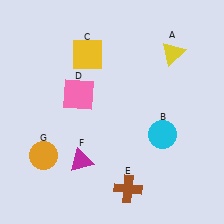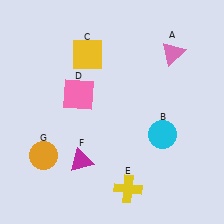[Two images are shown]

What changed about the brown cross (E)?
In Image 1, E is brown. In Image 2, it changed to yellow.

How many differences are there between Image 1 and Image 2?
There are 2 differences between the two images.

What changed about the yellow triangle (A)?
In Image 1, A is yellow. In Image 2, it changed to pink.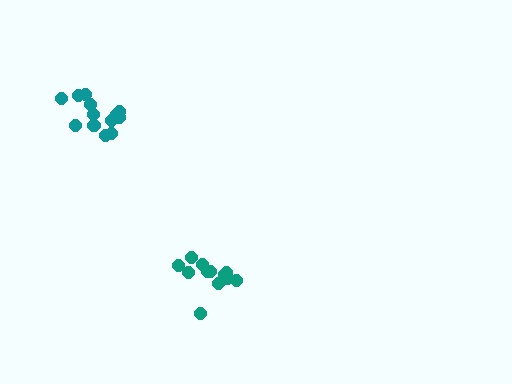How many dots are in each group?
Group 1: 13 dots, Group 2: 12 dots (25 total).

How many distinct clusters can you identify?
There are 2 distinct clusters.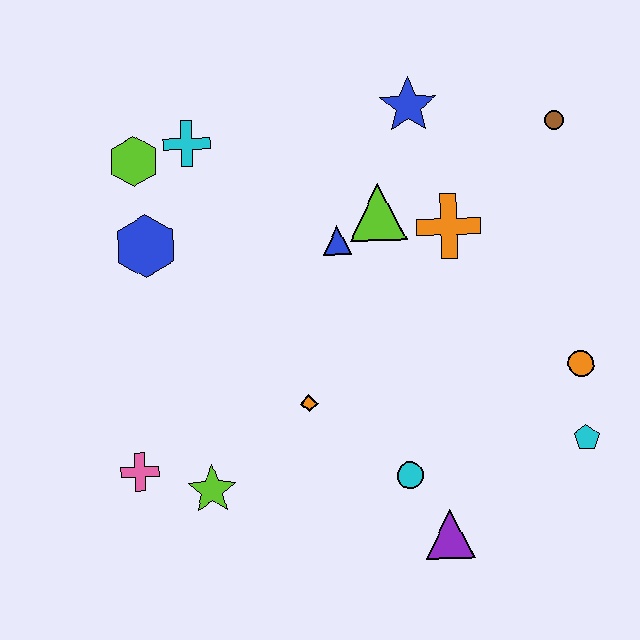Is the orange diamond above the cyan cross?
No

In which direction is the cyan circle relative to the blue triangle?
The cyan circle is below the blue triangle.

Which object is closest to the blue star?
The lime triangle is closest to the blue star.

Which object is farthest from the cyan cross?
The cyan pentagon is farthest from the cyan cross.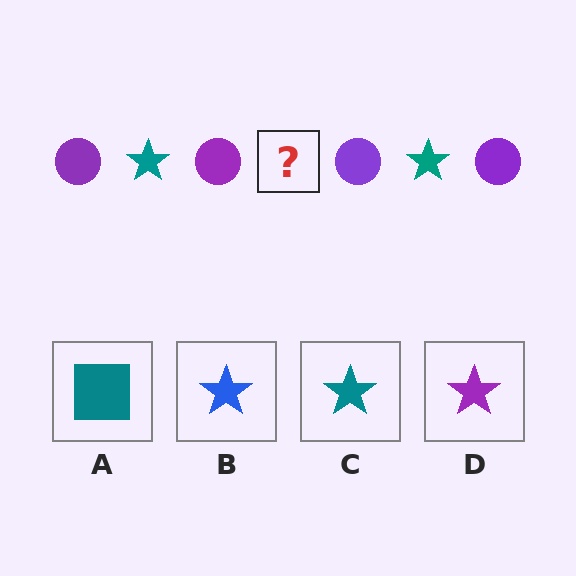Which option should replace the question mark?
Option C.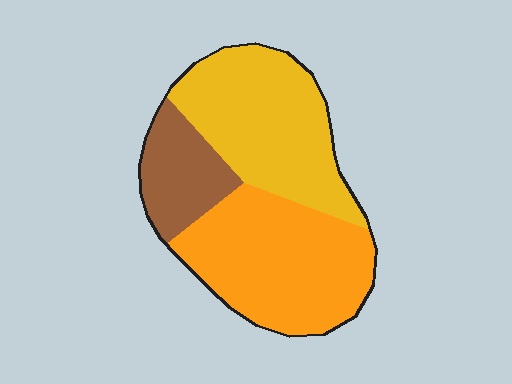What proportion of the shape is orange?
Orange covers 43% of the shape.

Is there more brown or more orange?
Orange.